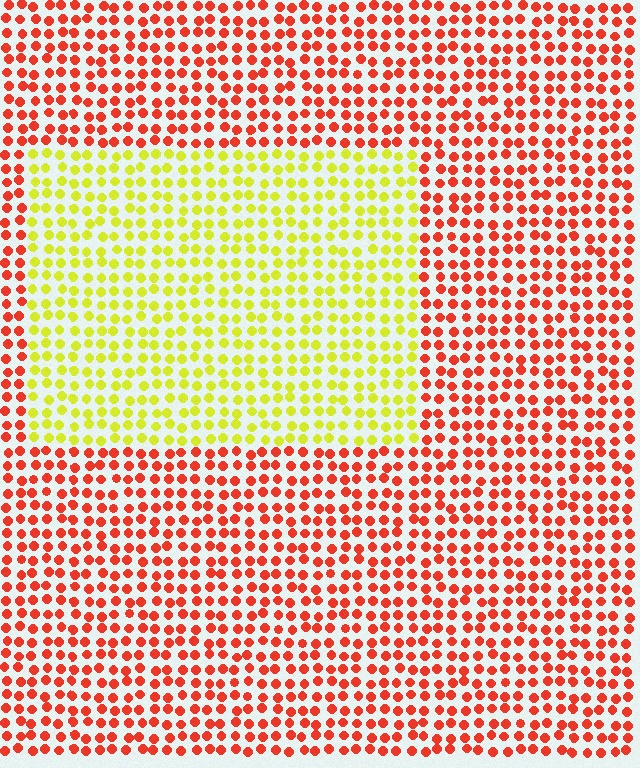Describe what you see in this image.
The image is filled with small red elements in a uniform arrangement. A rectangle-shaped region is visible where the elements are tinted to a slightly different hue, forming a subtle color boundary.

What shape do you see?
I see a rectangle.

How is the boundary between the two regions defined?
The boundary is defined purely by a slight shift in hue (about 63 degrees). Spacing, size, and orientation are identical on both sides.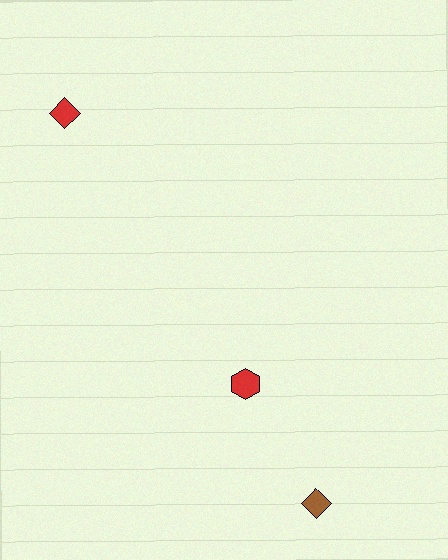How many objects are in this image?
There are 3 objects.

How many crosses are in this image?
There are no crosses.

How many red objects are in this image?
There are 2 red objects.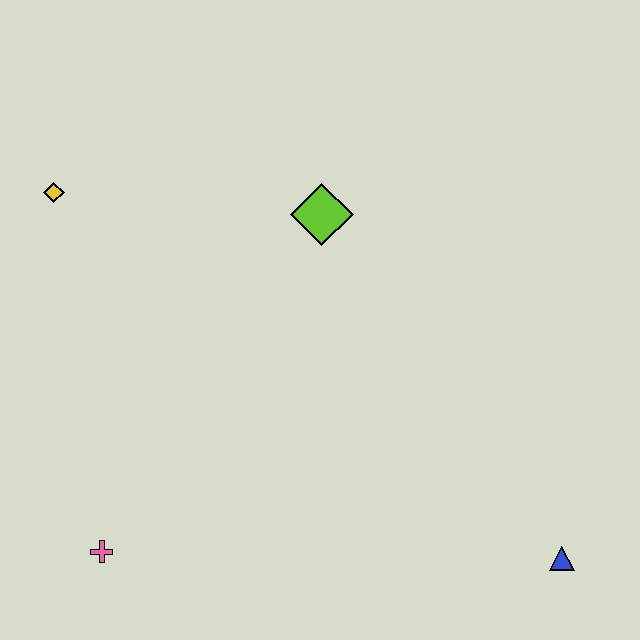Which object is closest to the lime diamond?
The yellow diamond is closest to the lime diamond.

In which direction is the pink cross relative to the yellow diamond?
The pink cross is below the yellow diamond.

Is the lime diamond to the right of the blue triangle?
No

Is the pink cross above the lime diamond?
No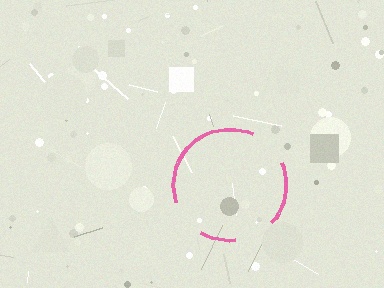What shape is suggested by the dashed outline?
The dashed outline suggests a circle.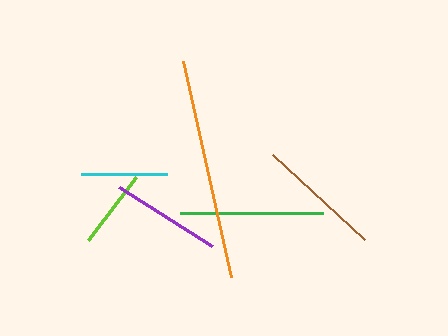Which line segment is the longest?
The orange line is the longest at approximately 221 pixels.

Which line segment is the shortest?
The lime line is the shortest at approximately 79 pixels.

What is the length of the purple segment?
The purple segment is approximately 110 pixels long.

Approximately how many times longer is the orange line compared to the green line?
The orange line is approximately 1.5 times the length of the green line.